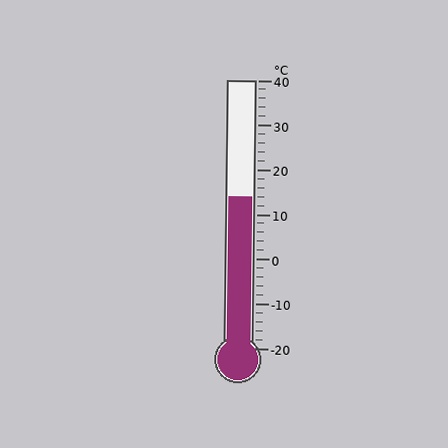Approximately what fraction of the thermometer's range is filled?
The thermometer is filled to approximately 55% of its range.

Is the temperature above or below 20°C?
The temperature is below 20°C.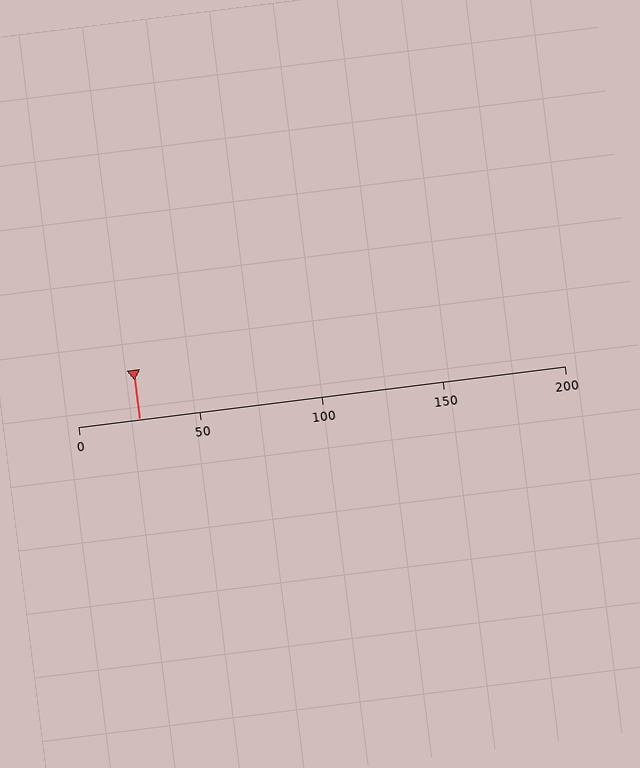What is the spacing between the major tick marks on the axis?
The major ticks are spaced 50 apart.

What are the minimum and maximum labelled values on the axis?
The axis runs from 0 to 200.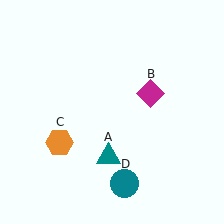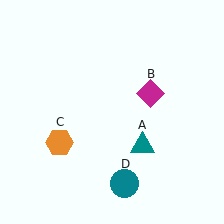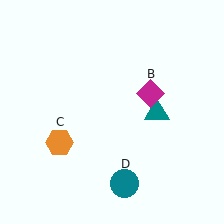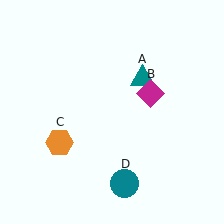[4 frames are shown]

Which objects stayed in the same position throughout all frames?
Magenta diamond (object B) and orange hexagon (object C) and teal circle (object D) remained stationary.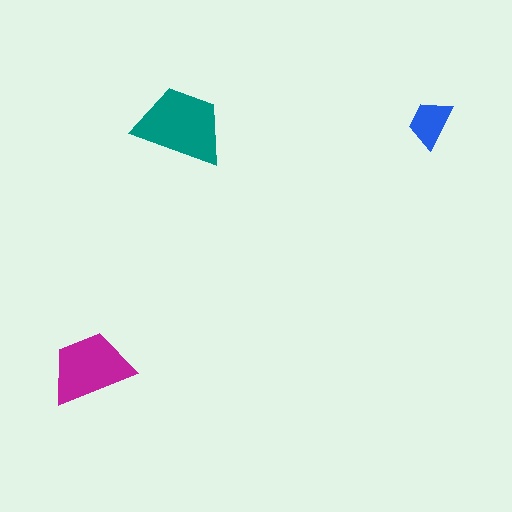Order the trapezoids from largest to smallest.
the teal one, the magenta one, the blue one.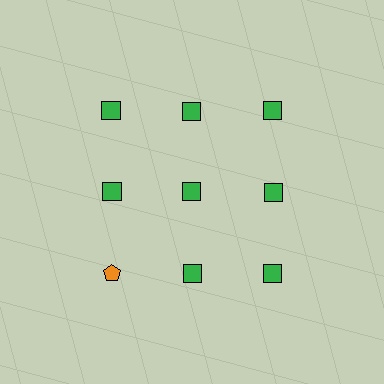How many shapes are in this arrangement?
There are 9 shapes arranged in a grid pattern.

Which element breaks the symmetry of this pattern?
The orange pentagon in the third row, leftmost column breaks the symmetry. All other shapes are green squares.